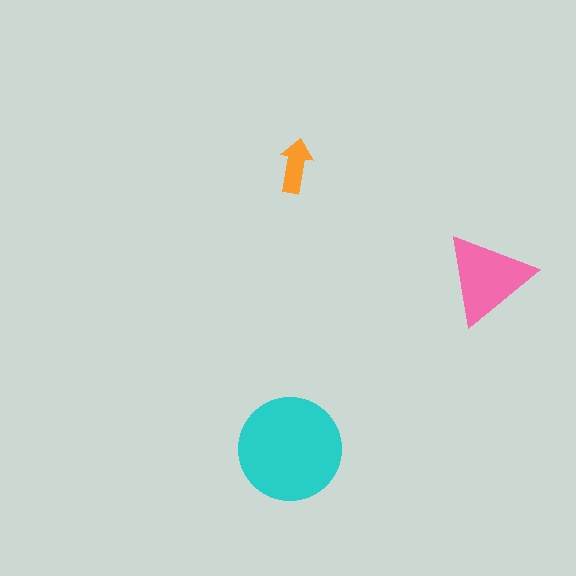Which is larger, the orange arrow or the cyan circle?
The cyan circle.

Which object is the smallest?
The orange arrow.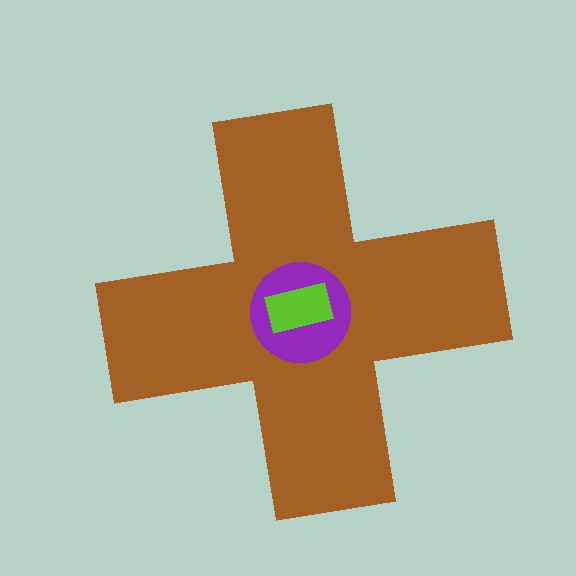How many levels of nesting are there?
3.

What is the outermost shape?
The brown cross.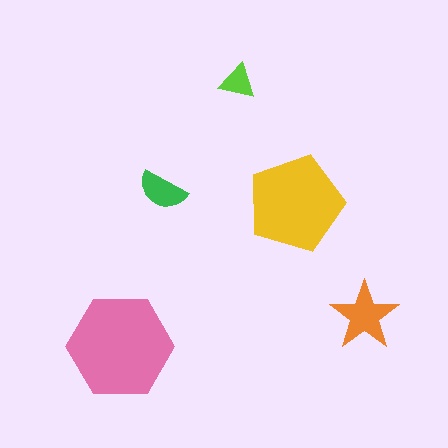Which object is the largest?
The pink hexagon.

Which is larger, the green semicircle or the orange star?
The orange star.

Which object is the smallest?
The lime triangle.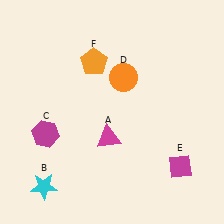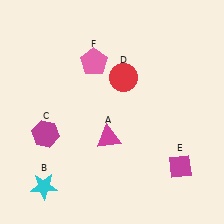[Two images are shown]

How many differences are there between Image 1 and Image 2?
There are 2 differences between the two images.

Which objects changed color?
D changed from orange to red. F changed from orange to pink.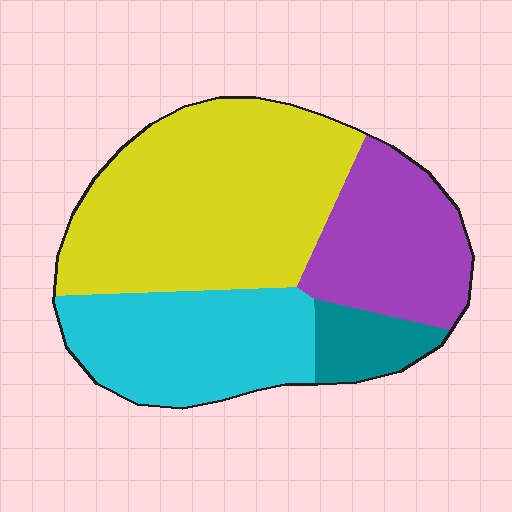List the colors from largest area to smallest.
From largest to smallest: yellow, cyan, purple, teal.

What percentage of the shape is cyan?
Cyan takes up between a quarter and a half of the shape.